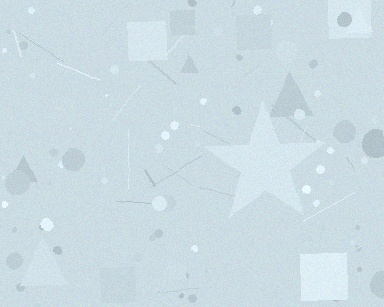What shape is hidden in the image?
A star is hidden in the image.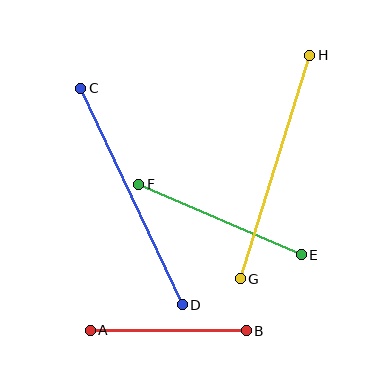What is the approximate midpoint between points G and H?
The midpoint is at approximately (275, 167) pixels.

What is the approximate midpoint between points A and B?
The midpoint is at approximately (168, 331) pixels.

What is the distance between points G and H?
The distance is approximately 235 pixels.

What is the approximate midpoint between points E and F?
The midpoint is at approximately (220, 219) pixels.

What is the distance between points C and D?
The distance is approximately 239 pixels.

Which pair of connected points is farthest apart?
Points C and D are farthest apart.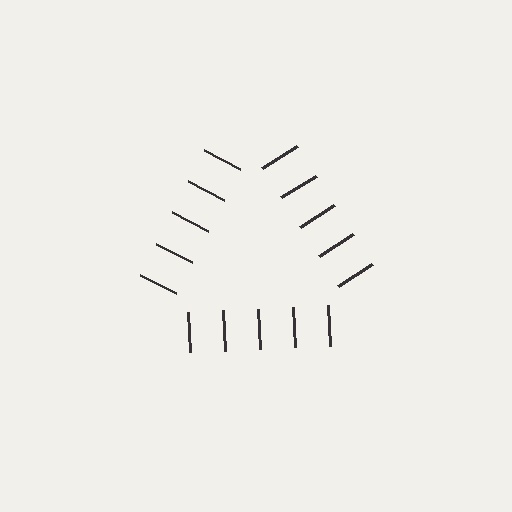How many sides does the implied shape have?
3 sides — the line-ends trace a triangle.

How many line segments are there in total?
15 — 5 along each of the 3 edges.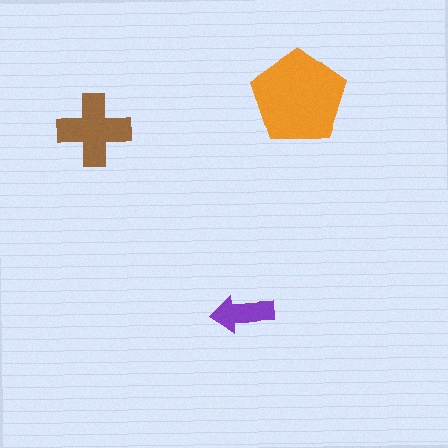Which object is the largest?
The orange pentagon.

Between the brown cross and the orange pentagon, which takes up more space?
The orange pentagon.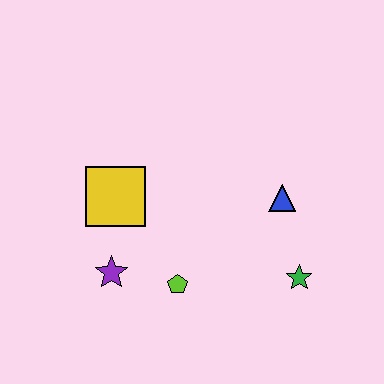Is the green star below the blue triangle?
Yes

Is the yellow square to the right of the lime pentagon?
No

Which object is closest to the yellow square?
The purple star is closest to the yellow square.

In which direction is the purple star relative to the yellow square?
The purple star is below the yellow square.